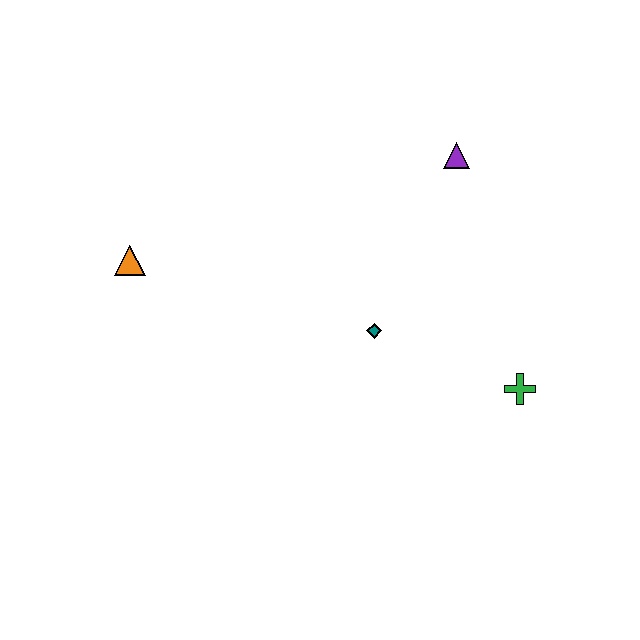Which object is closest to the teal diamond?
The green cross is closest to the teal diamond.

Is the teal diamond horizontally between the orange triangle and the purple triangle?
Yes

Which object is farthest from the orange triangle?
The green cross is farthest from the orange triangle.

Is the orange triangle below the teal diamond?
No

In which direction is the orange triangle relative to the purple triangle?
The orange triangle is to the left of the purple triangle.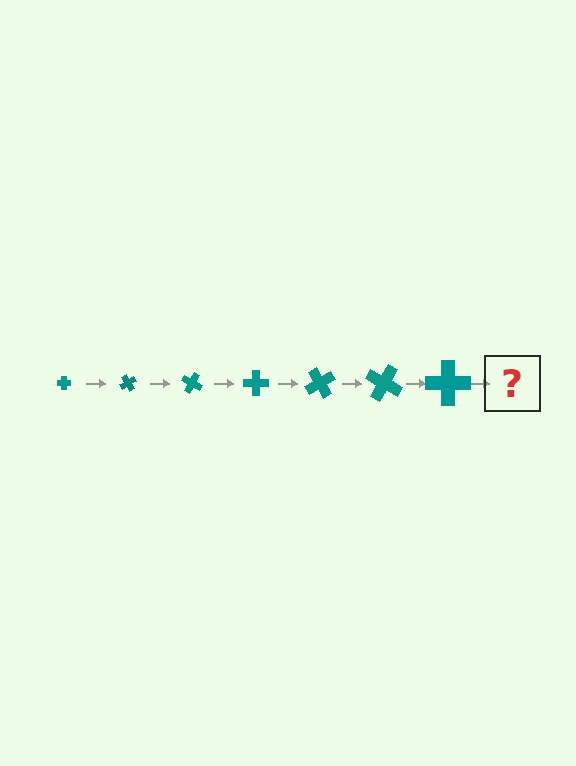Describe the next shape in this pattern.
It should be a cross, larger than the previous one and rotated 420 degrees from the start.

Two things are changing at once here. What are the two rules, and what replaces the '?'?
The two rules are that the cross grows larger each step and it rotates 60 degrees each step. The '?' should be a cross, larger than the previous one and rotated 420 degrees from the start.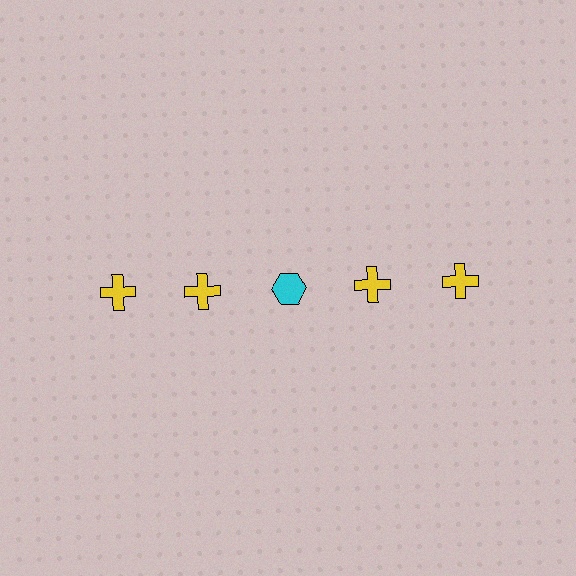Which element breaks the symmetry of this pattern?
The cyan hexagon in the top row, center column breaks the symmetry. All other shapes are yellow crosses.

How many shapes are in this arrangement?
There are 5 shapes arranged in a grid pattern.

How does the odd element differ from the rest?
It differs in both color (cyan instead of yellow) and shape (hexagon instead of cross).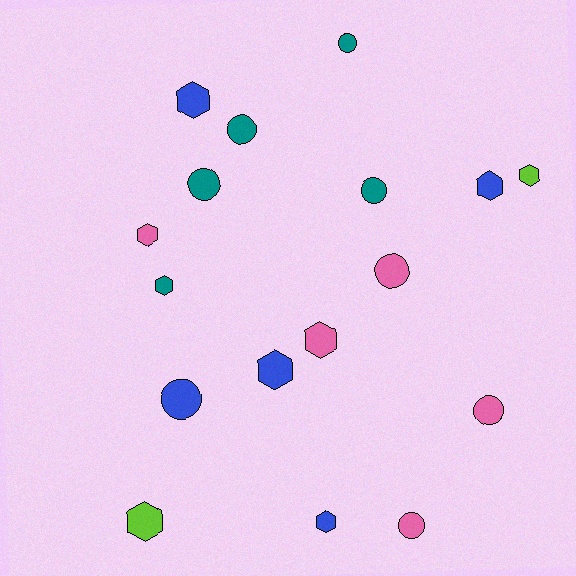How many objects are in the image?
There are 17 objects.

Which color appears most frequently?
Teal, with 5 objects.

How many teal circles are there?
There are 4 teal circles.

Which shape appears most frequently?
Hexagon, with 9 objects.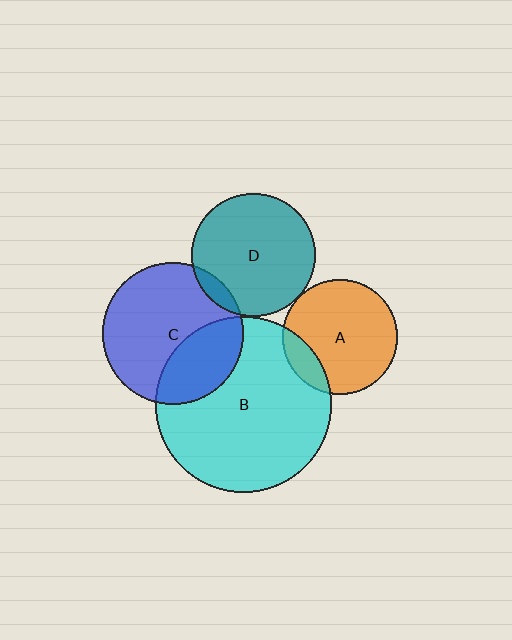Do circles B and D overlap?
Yes.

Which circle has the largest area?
Circle B (cyan).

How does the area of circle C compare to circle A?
Approximately 1.5 times.